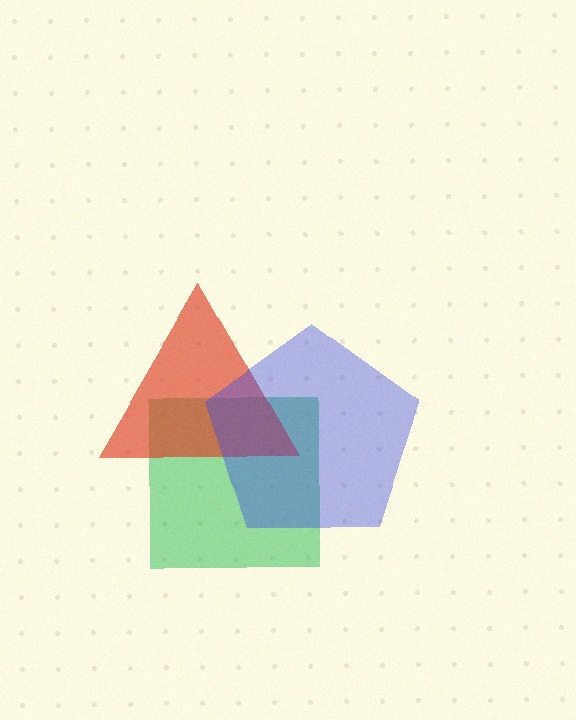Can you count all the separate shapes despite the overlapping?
Yes, there are 3 separate shapes.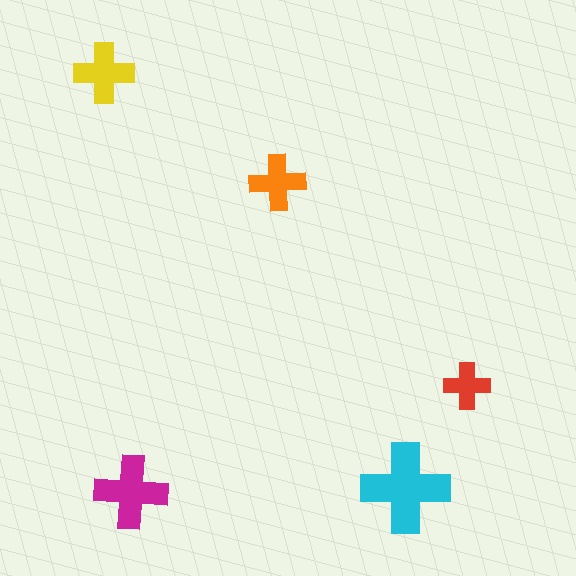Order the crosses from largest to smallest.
the cyan one, the magenta one, the yellow one, the orange one, the red one.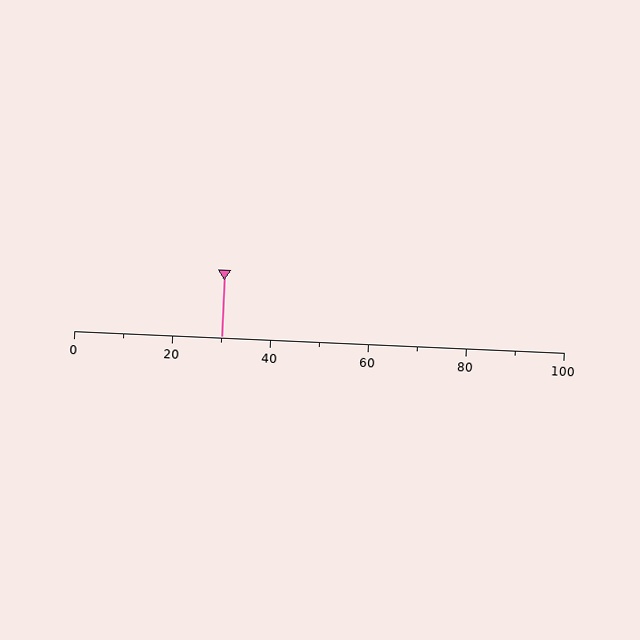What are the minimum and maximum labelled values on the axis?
The axis runs from 0 to 100.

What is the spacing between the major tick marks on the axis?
The major ticks are spaced 20 apart.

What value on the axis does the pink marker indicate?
The marker indicates approximately 30.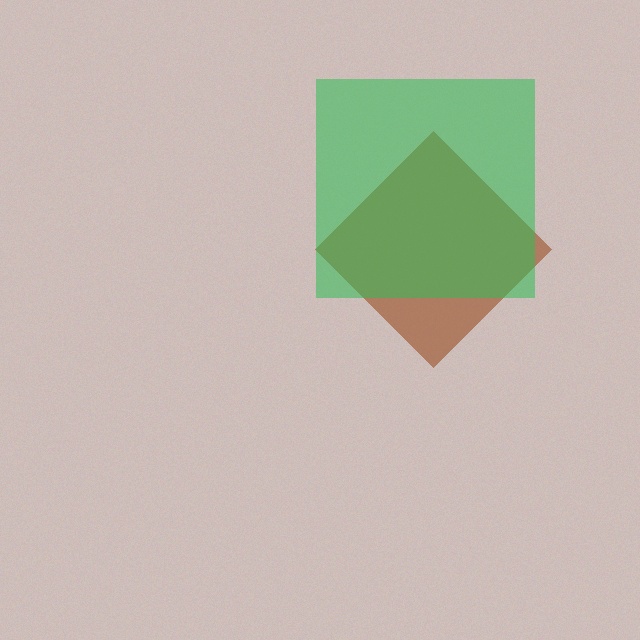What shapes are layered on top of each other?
The layered shapes are: a brown diamond, a green square.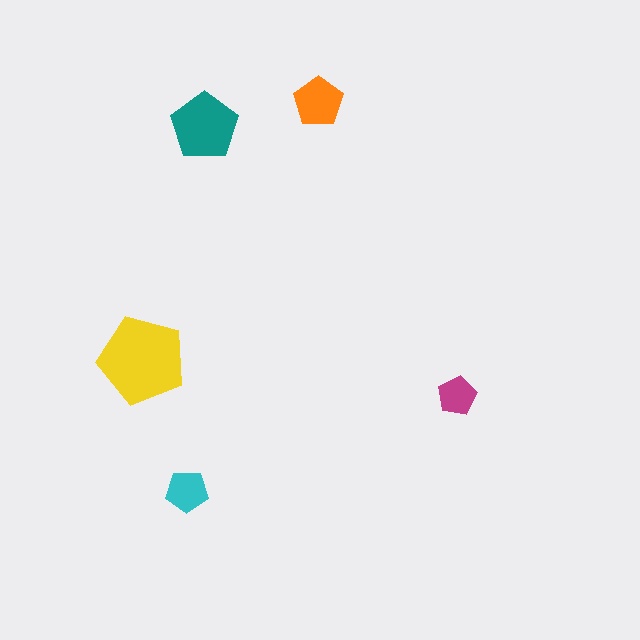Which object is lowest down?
The cyan pentagon is bottommost.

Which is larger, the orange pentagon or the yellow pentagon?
The yellow one.